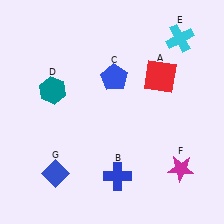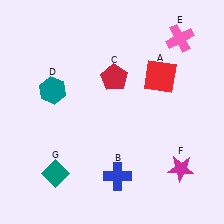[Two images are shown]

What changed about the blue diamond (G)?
In Image 1, G is blue. In Image 2, it changed to teal.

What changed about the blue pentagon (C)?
In Image 1, C is blue. In Image 2, it changed to red.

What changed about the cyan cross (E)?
In Image 1, E is cyan. In Image 2, it changed to pink.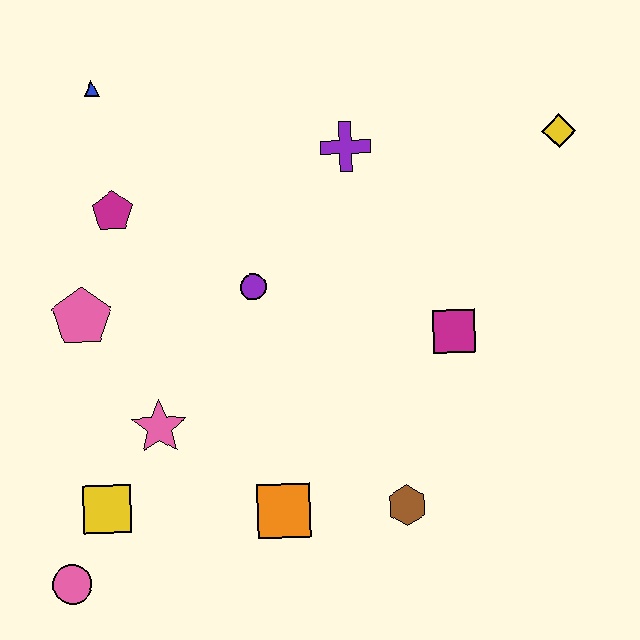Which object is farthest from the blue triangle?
The brown hexagon is farthest from the blue triangle.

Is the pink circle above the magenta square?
No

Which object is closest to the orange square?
The brown hexagon is closest to the orange square.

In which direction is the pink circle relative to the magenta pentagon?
The pink circle is below the magenta pentagon.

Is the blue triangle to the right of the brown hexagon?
No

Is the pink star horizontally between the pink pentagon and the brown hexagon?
Yes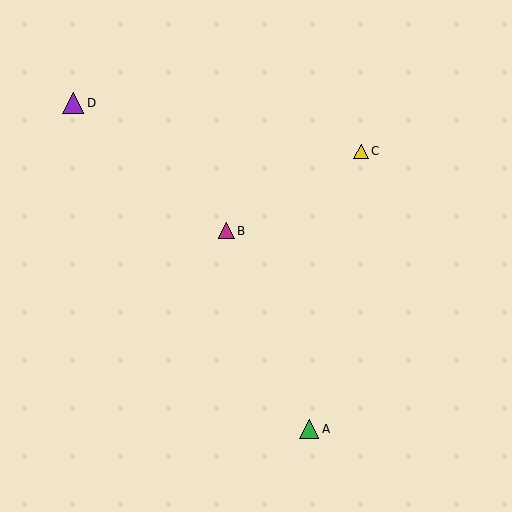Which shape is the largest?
The purple triangle (labeled D) is the largest.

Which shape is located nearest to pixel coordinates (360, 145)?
The yellow triangle (labeled C) at (361, 151) is nearest to that location.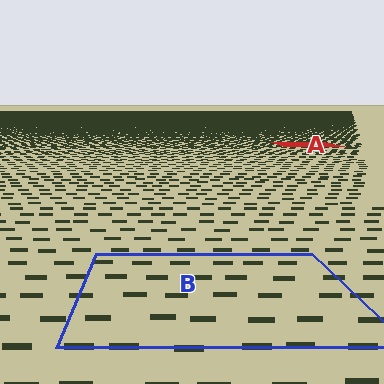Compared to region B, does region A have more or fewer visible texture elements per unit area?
Region A has more texture elements per unit area — they are packed more densely because it is farther away.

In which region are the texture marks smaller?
The texture marks are smaller in region A, because it is farther away.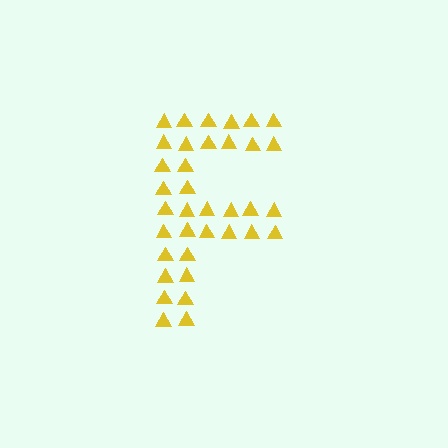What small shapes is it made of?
It is made of small triangles.